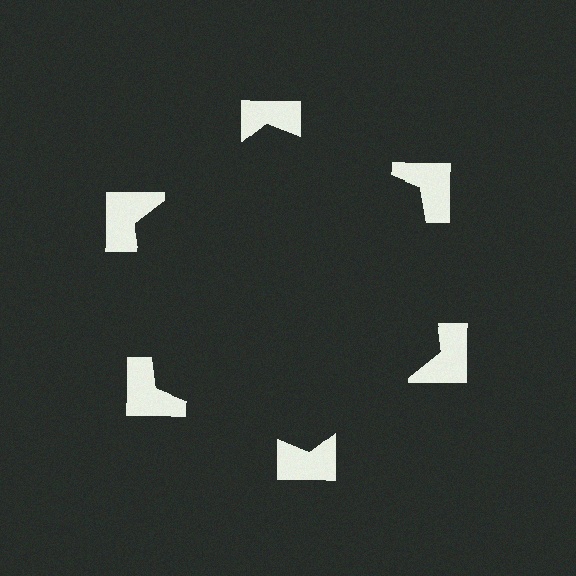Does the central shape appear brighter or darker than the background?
It typically appears slightly darker than the background, even though no actual brightness change is drawn.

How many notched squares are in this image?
There are 6 — one at each vertex of the illusory hexagon.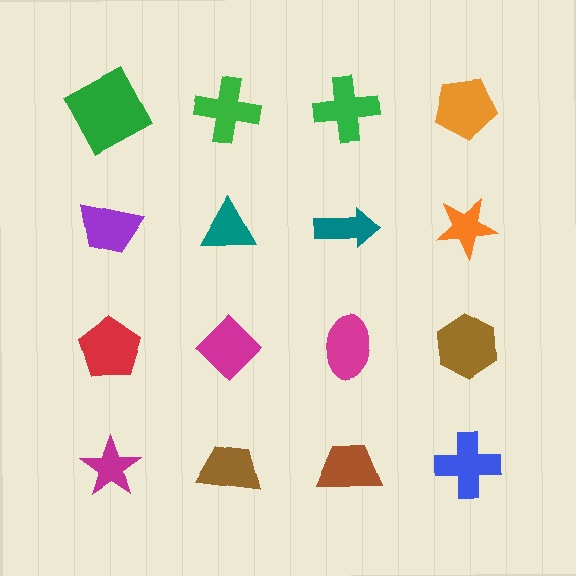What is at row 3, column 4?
A brown hexagon.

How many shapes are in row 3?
4 shapes.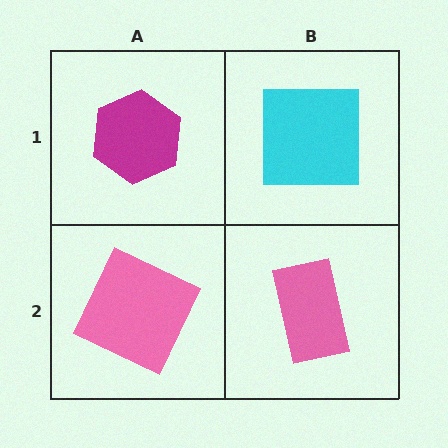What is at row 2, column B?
A pink rectangle.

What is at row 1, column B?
A cyan square.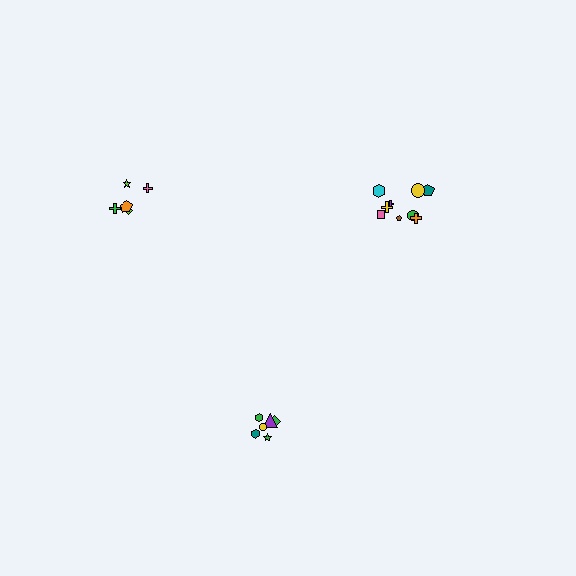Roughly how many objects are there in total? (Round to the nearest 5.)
Roughly 20 objects in total.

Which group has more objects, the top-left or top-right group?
The top-right group.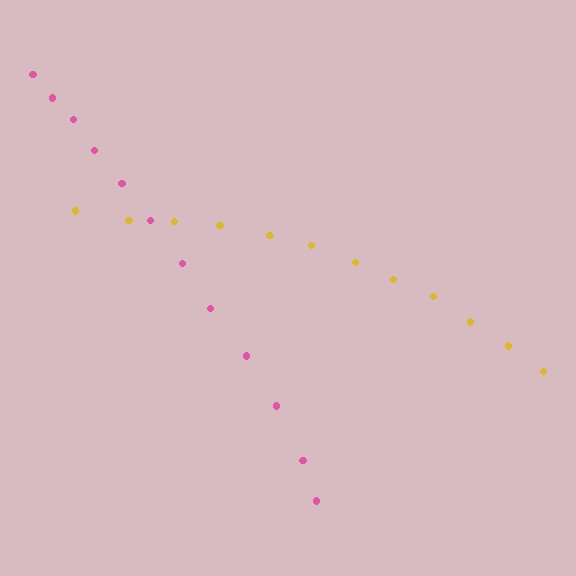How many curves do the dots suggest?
There are 2 distinct paths.